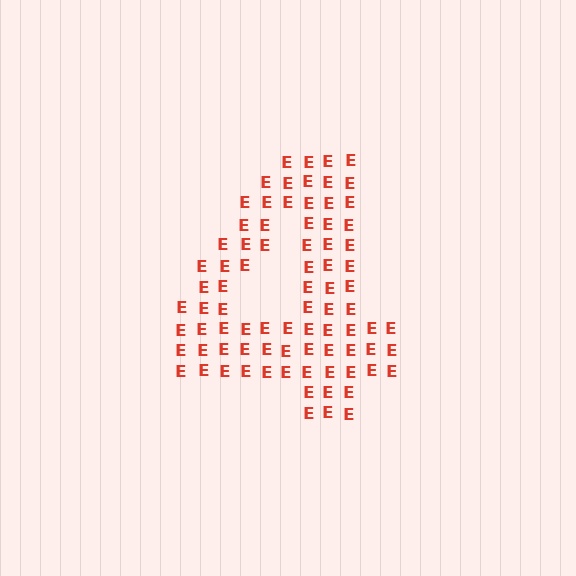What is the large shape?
The large shape is the digit 4.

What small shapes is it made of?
It is made of small letter E's.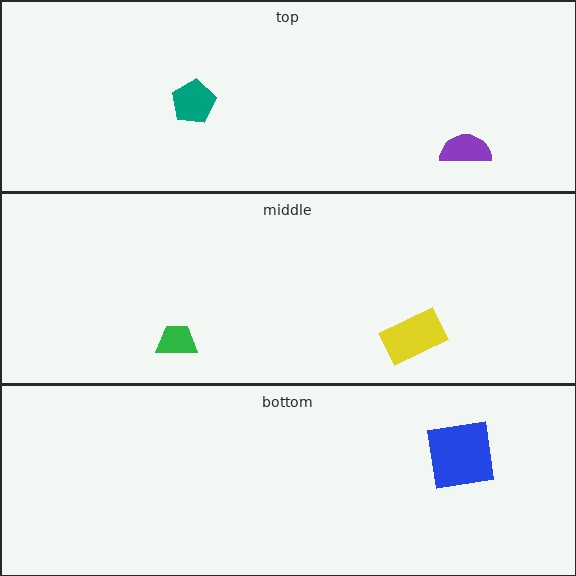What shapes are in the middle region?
The green trapezoid, the yellow rectangle.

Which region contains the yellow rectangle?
The middle region.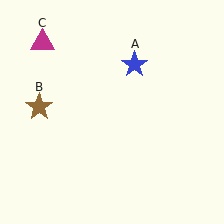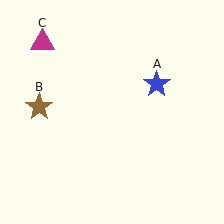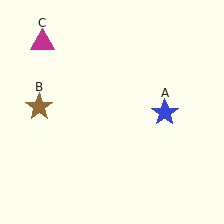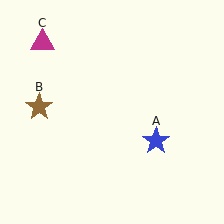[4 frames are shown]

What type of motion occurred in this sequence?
The blue star (object A) rotated clockwise around the center of the scene.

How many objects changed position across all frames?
1 object changed position: blue star (object A).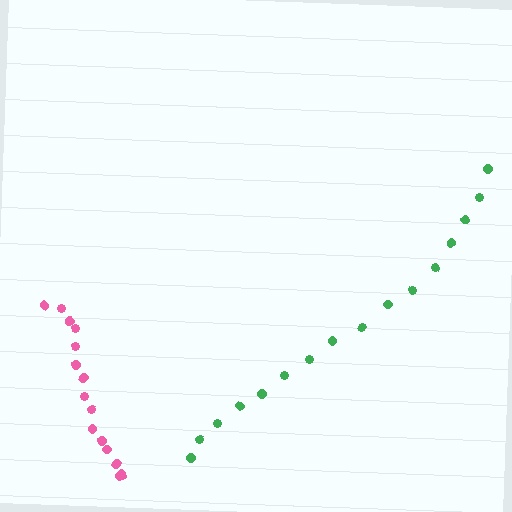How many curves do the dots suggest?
There are 2 distinct paths.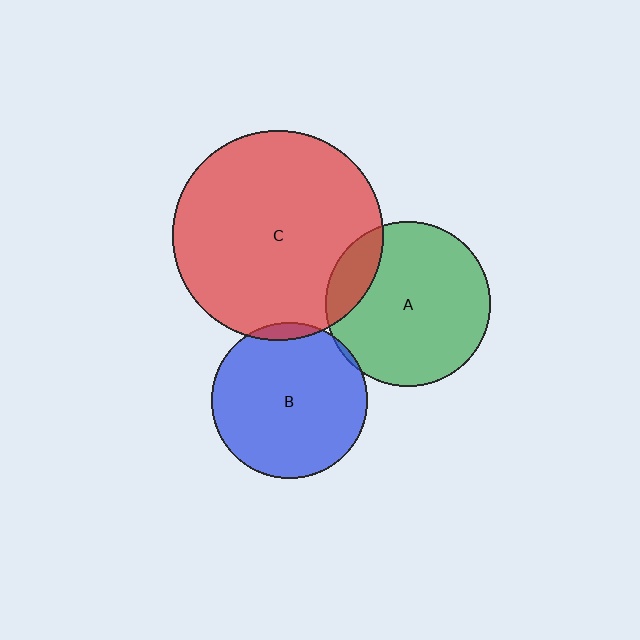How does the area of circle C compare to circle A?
Approximately 1.6 times.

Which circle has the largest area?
Circle C (red).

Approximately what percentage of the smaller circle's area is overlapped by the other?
Approximately 15%.